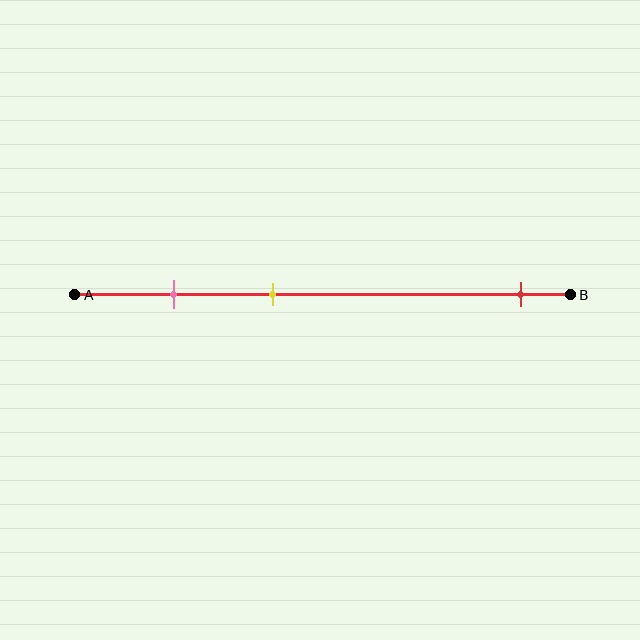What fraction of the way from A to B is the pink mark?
The pink mark is approximately 20% (0.2) of the way from A to B.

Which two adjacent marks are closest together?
The pink and yellow marks are the closest adjacent pair.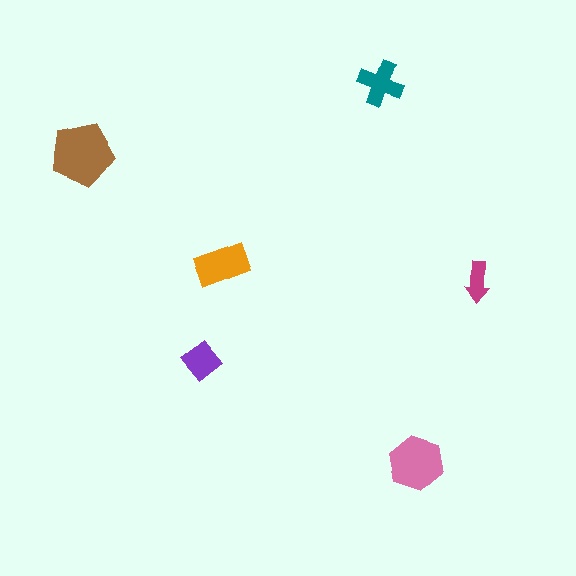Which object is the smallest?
The magenta arrow.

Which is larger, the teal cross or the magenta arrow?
The teal cross.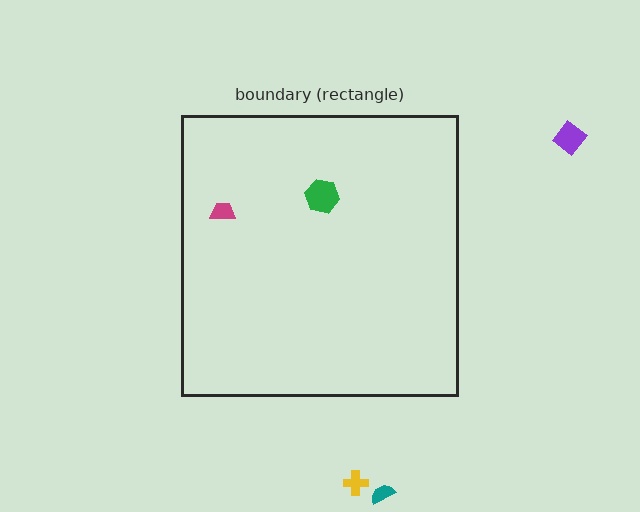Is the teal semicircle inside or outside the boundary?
Outside.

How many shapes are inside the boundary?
2 inside, 3 outside.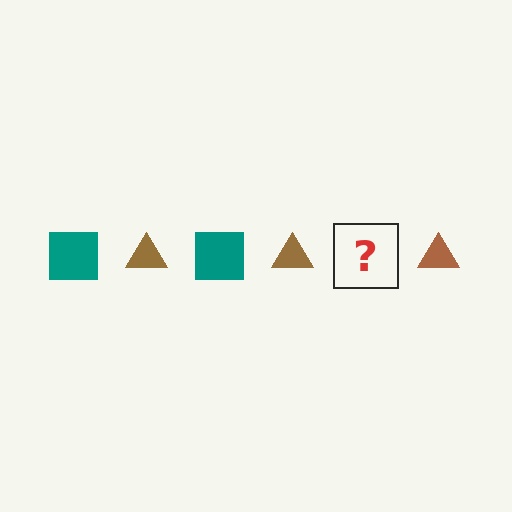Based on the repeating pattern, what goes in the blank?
The blank should be a teal square.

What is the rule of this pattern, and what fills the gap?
The rule is that the pattern alternates between teal square and brown triangle. The gap should be filled with a teal square.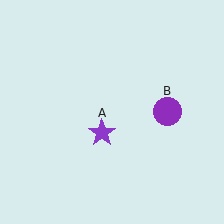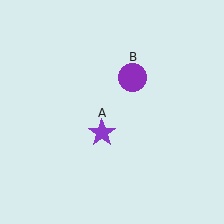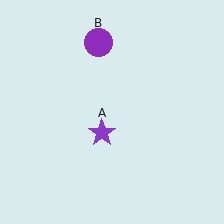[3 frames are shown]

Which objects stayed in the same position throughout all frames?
Purple star (object A) remained stationary.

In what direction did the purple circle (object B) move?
The purple circle (object B) moved up and to the left.